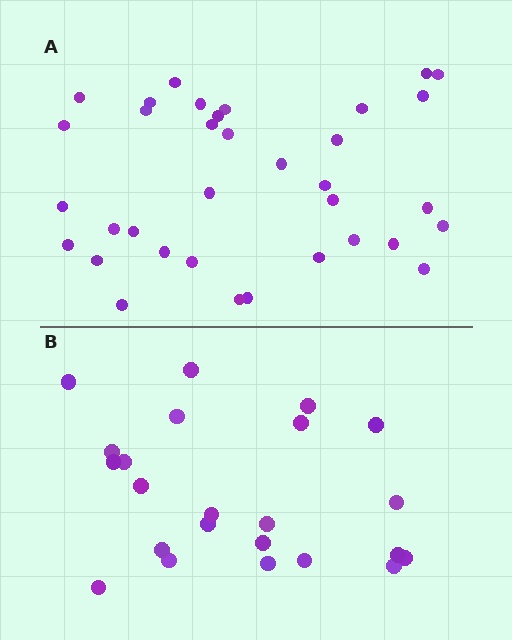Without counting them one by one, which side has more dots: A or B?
Region A (the top region) has more dots.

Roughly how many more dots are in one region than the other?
Region A has roughly 12 or so more dots than region B.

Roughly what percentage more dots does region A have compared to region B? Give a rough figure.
About 50% more.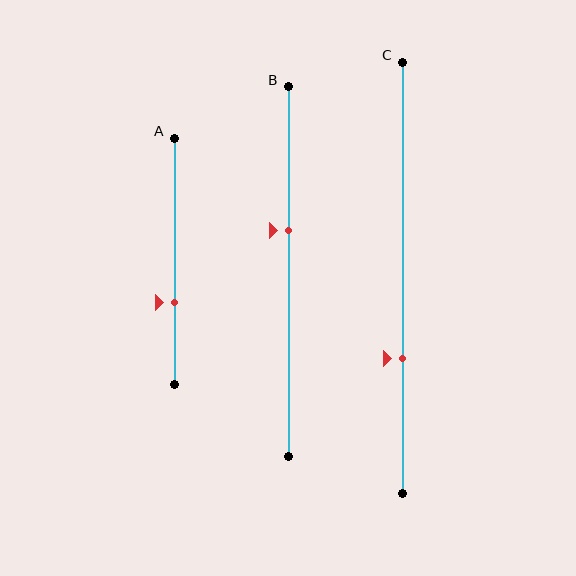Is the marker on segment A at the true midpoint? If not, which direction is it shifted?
No, the marker on segment A is shifted downward by about 16% of the segment length.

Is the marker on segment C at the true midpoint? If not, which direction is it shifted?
No, the marker on segment C is shifted downward by about 19% of the segment length.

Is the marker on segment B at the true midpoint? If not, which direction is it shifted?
No, the marker on segment B is shifted upward by about 11% of the segment length.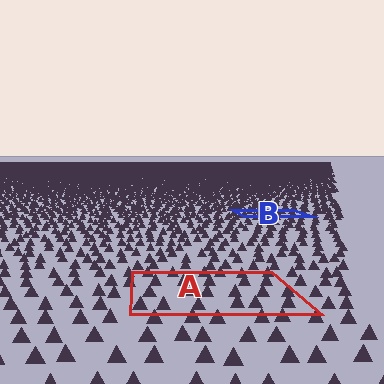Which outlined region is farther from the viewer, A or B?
Region B is farther from the viewer — the texture elements inside it appear smaller and more densely packed.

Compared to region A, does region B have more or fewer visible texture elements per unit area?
Region B has more texture elements per unit area — they are packed more densely because it is farther away.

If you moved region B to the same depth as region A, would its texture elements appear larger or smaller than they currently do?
They would appear larger. At a closer depth, the same texture elements are projected at a bigger on-screen size.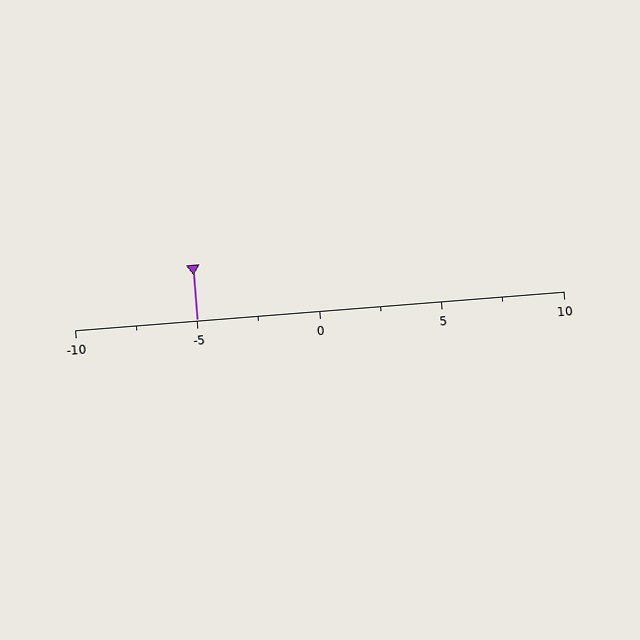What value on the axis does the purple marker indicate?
The marker indicates approximately -5.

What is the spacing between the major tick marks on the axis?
The major ticks are spaced 5 apart.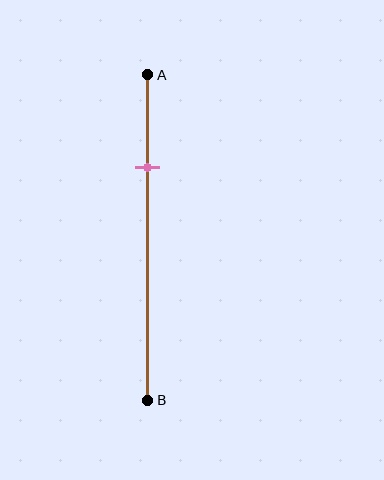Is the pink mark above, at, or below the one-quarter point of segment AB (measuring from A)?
The pink mark is below the one-quarter point of segment AB.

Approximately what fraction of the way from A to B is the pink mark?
The pink mark is approximately 30% of the way from A to B.